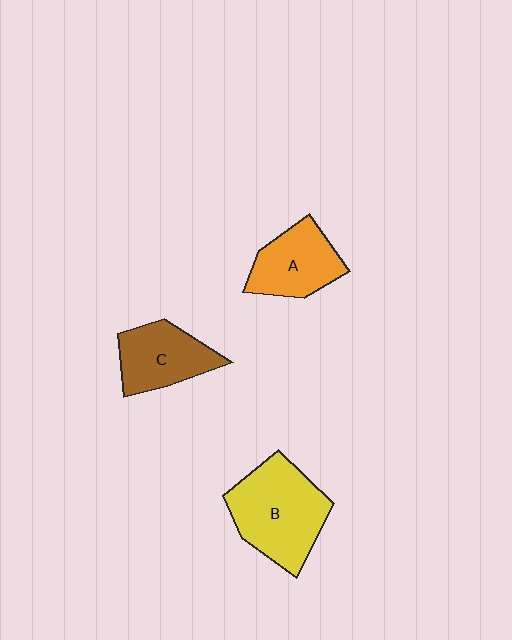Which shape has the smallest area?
Shape A (orange).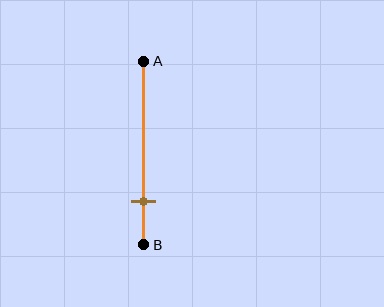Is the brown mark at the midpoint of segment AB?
No, the mark is at about 75% from A, not at the 50% midpoint.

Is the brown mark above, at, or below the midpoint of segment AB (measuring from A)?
The brown mark is below the midpoint of segment AB.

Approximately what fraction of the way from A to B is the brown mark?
The brown mark is approximately 75% of the way from A to B.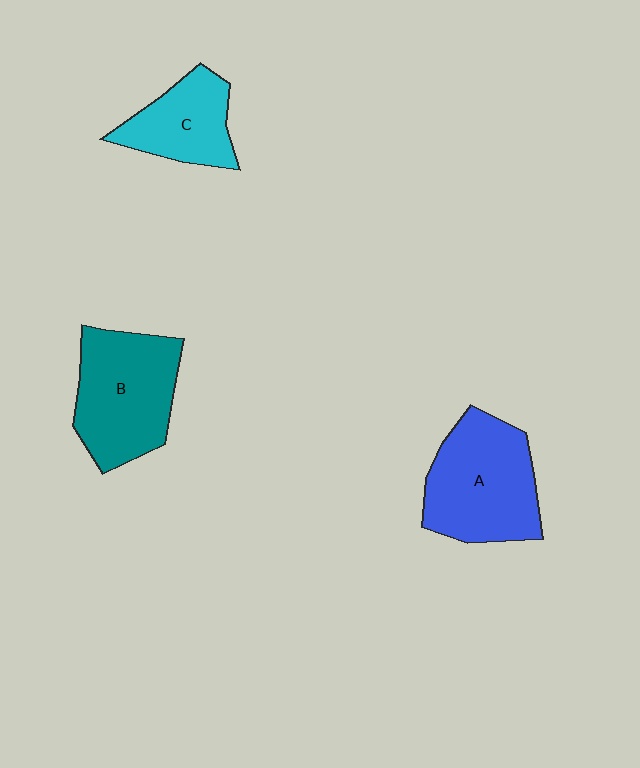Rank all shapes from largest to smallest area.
From largest to smallest: A (blue), B (teal), C (cyan).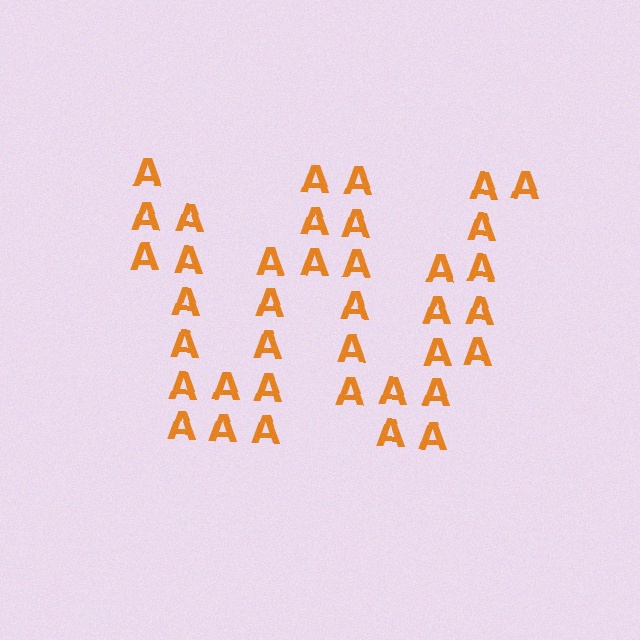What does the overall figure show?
The overall figure shows the letter W.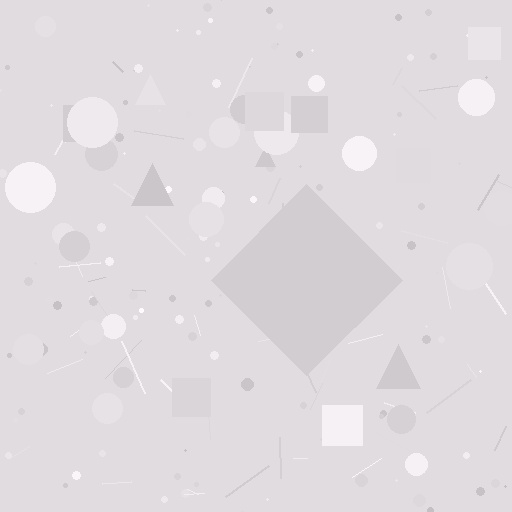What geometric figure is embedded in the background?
A diamond is embedded in the background.